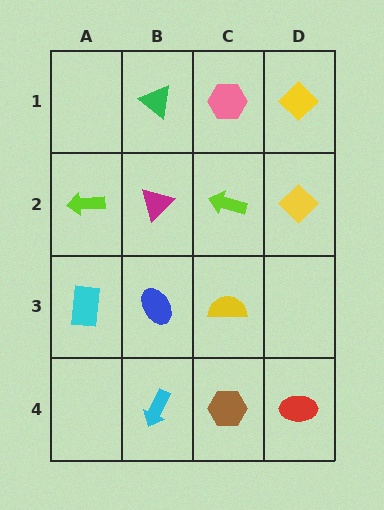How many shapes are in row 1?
3 shapes.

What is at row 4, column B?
A cyan arrow.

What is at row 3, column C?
A yellow semicircle.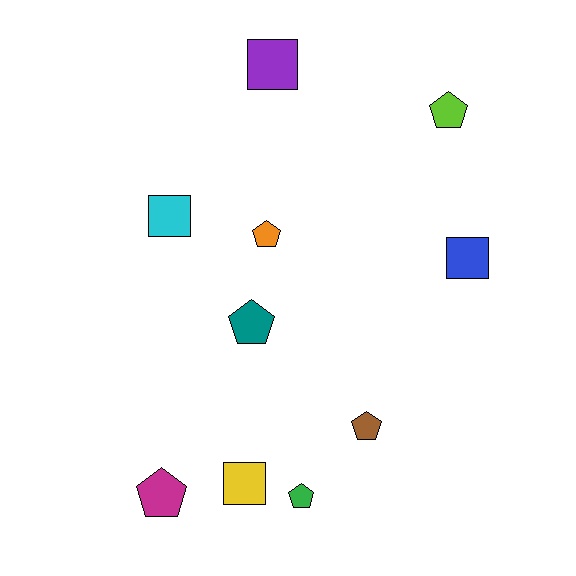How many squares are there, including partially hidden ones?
There are 4 squares.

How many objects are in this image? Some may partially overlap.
There are 10 objects.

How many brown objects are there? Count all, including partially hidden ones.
There is 1 brown object.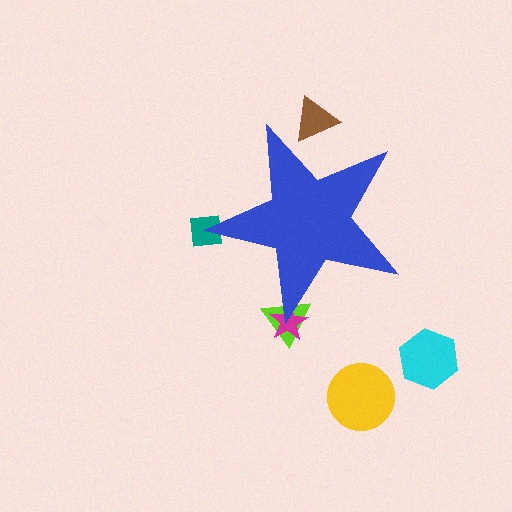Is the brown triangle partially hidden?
Yes, the brown triangle is partially hidden behind the blue star.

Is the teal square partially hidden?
Yes, the teal square is partially hidden behind the blue star.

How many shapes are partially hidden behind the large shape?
4 shapes are partially hidden.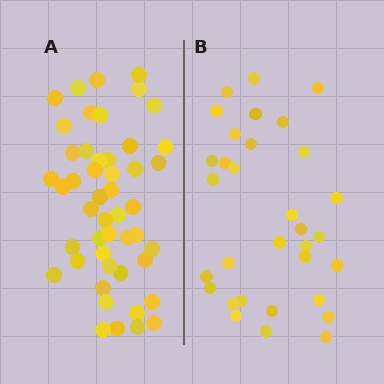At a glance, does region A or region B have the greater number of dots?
Region A (the left region) has more dots.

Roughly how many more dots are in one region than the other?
Region A has approximately 15 more dots than region B.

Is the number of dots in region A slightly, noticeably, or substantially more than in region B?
Region A has substantially more. The ratio is roughly 1.5 to 1.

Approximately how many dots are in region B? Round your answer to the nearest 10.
About 30 dots. (The exact count is 32, which rounds to 30.)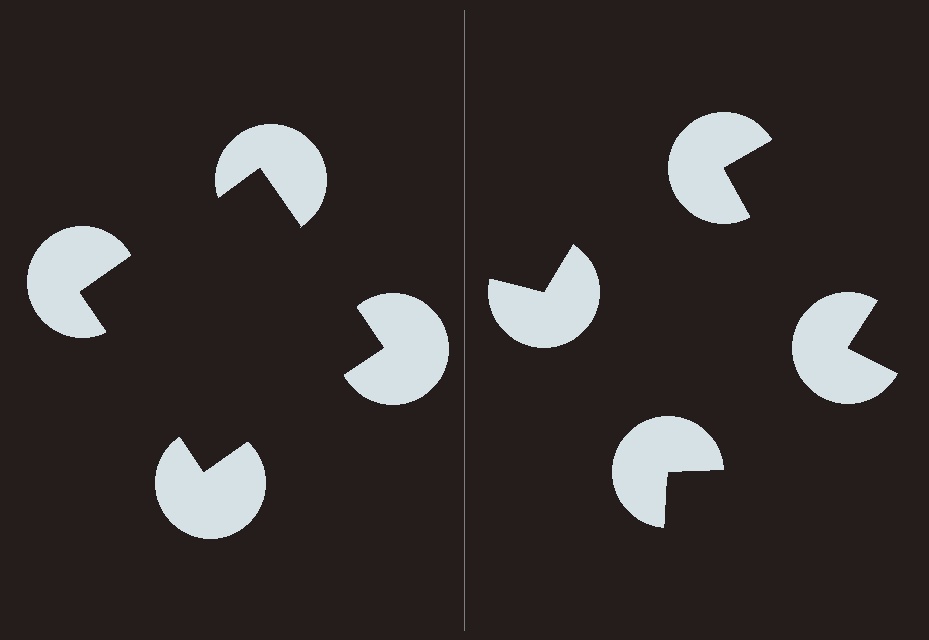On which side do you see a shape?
An illusory square appears on the left side. On the right side the wedge cuts are rotated, so no coherent shape forms.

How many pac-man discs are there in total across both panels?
8 — 4 on each side.